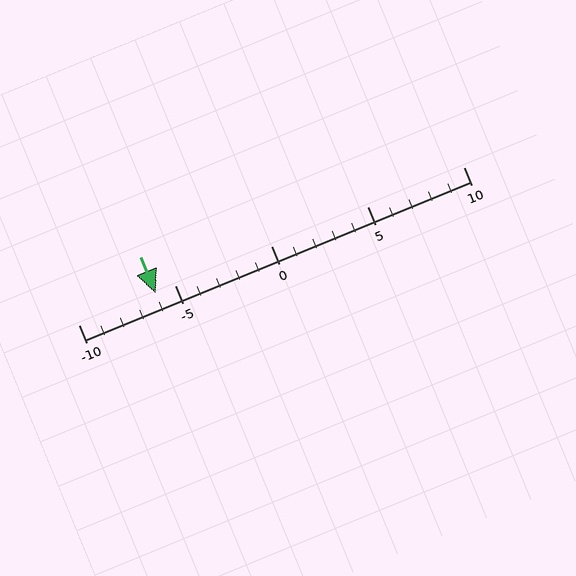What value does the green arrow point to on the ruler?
The green arrow points to approximately -6.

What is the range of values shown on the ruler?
The ruler shows values from -10 to 10.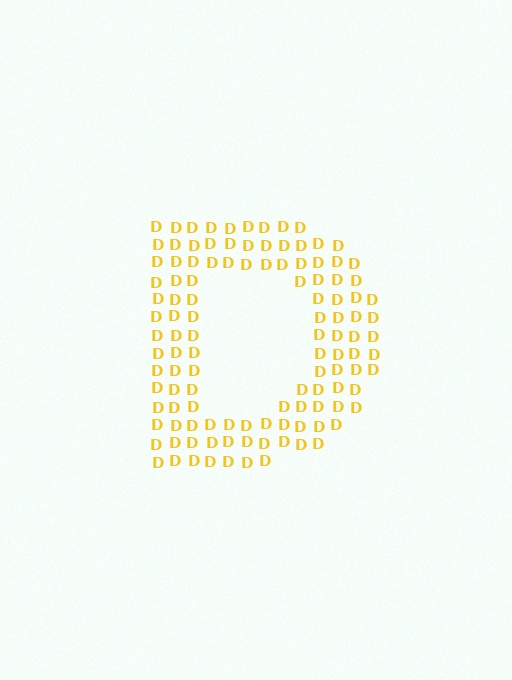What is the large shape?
The large shape is the letter D.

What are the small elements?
The small elements are letter D's.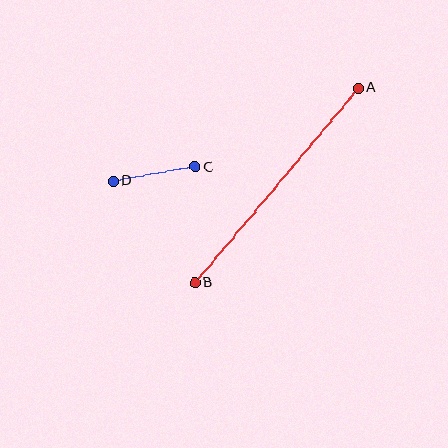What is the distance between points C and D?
The distance is approximately 83 pixels.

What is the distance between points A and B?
The distance is approximately 254 pixels.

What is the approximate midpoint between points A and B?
The midpoint is at approximately (276, 185) pixels.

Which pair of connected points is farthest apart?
Points A and B are farthest apart.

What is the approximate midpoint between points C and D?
The midpoint is at approximately (154, 174) pixels.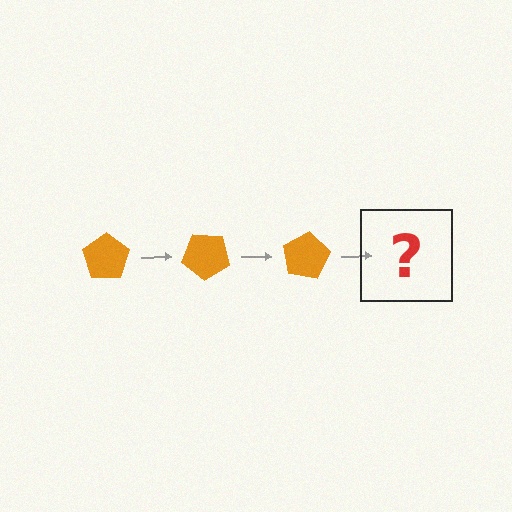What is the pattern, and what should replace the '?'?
The pattern is that the pentagon rotates 40 degrees each step. The '?' should be an orange pentagon rotated 120 degrees.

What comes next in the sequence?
The next element should be an orange pentagon rotated 120 degrees.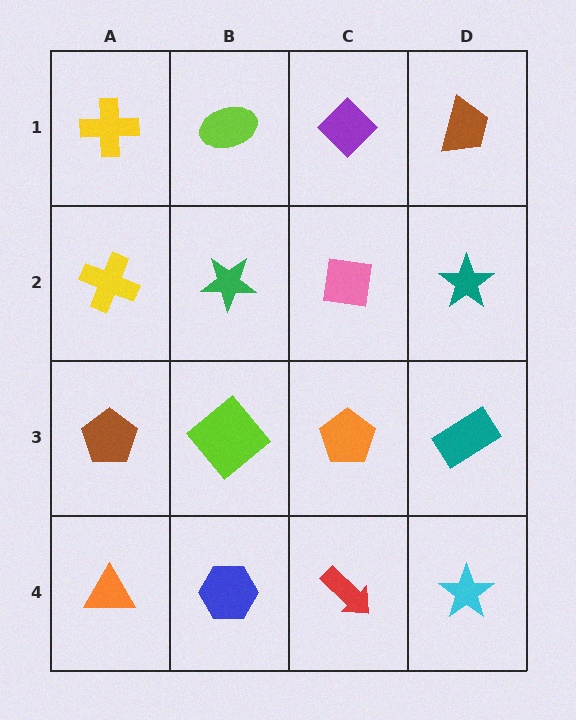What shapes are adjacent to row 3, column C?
A pink square (row 2, column C), a red arrow (row 4, column C), a lime diamond (row 3, column B), a teal rectangle (row 3, column D).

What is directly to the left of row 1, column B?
A yellow cross.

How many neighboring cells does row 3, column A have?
3.